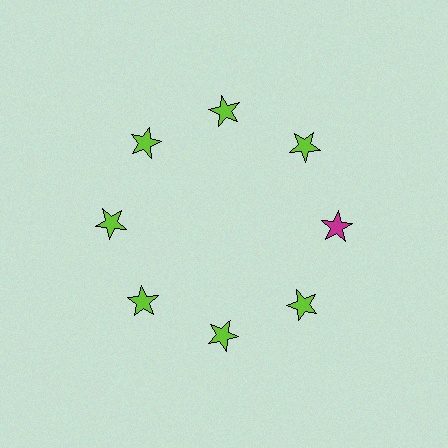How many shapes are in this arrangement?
There are 8 shapes arranged in a ring pattern.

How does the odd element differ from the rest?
It has a different color: magenta instead of lime.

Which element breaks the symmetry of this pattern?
The magenta star at roughly the 3 o'clock position breaks the symmetry. All other shapes are lime stars.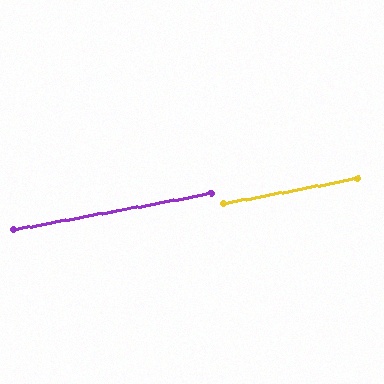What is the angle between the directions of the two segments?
Approximately 0 degrees.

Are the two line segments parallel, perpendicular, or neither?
Parallel — their directions differ by only 0.2°.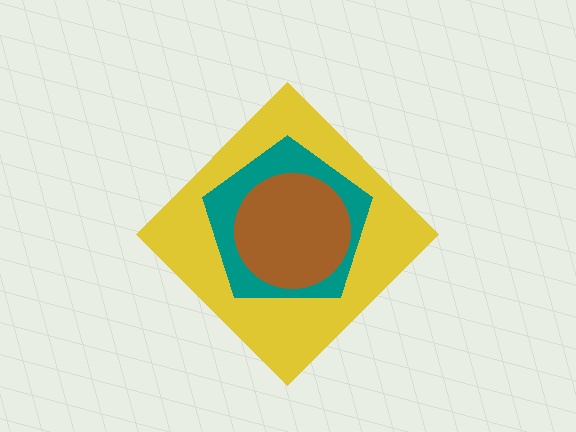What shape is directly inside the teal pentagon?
The brown circle.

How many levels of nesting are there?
3.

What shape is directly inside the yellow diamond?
The teal pentagon.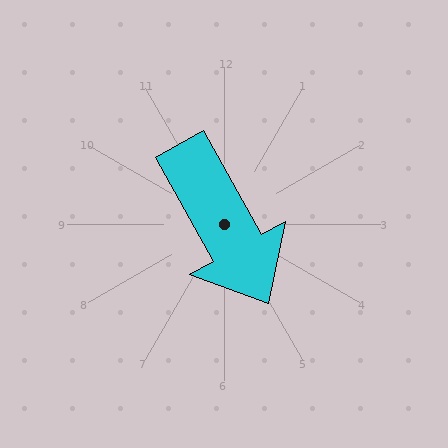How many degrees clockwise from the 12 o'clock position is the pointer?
Approximately 151 degrees.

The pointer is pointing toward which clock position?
Roughly 5 o'clock.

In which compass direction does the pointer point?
Southeast.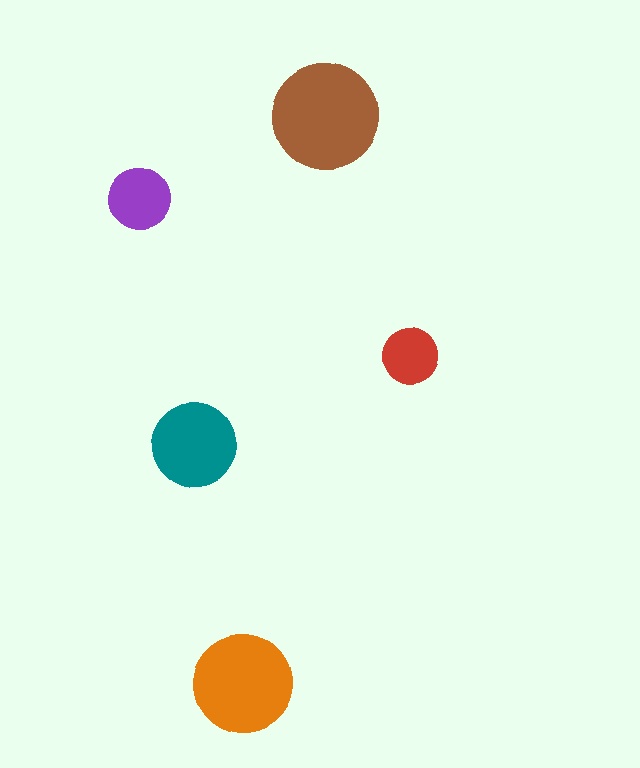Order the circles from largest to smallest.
the brown one, the orange one, the teal one, the purple one, the red one.